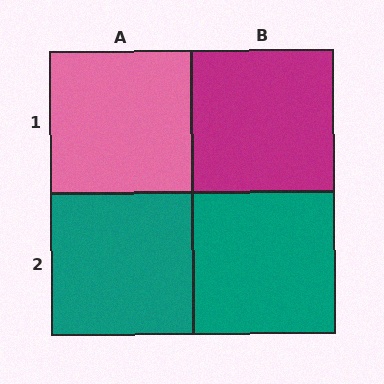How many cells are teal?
2 cells are teal.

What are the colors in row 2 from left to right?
Teal, teal.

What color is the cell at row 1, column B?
Magenta.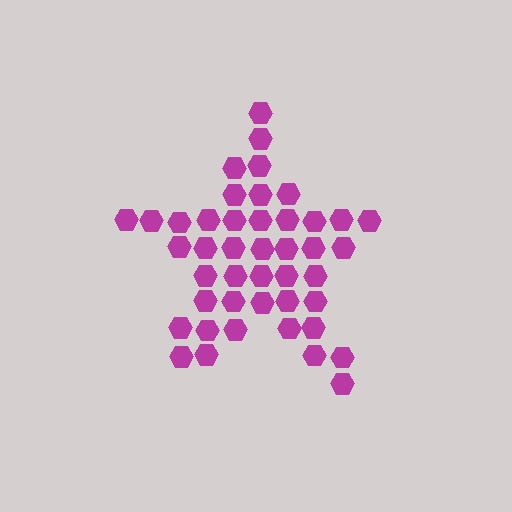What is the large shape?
The large shape is a star.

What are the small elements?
The small elements are hexagons.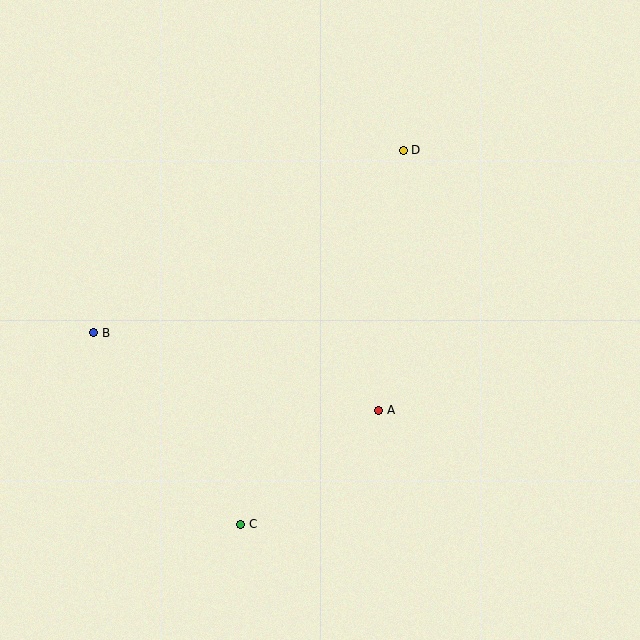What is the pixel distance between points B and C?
The distance between B and C is 241 pixels.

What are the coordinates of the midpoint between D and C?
The midpoint between D and C is at (322, 337).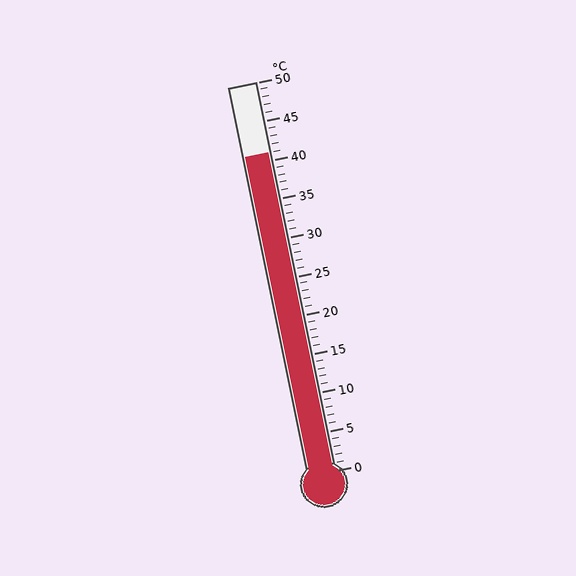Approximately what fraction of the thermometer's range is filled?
The thermometer is filled to approximately 80% of its range.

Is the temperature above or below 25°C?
The temperature is above 25°C.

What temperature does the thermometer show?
The thermometer shows approximately 41°C.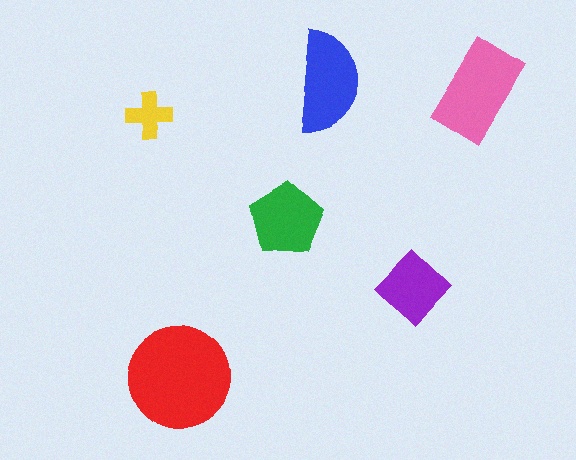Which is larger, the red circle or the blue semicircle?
The red circle.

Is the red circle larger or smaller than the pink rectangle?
Larger.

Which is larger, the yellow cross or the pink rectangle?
The pink rectangle.